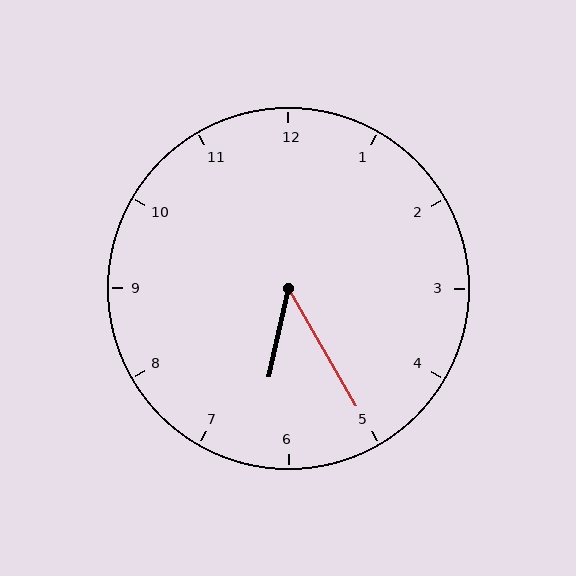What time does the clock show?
6:25.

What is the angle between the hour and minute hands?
Approximately 42 degrees.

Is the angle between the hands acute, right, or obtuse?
It is acute.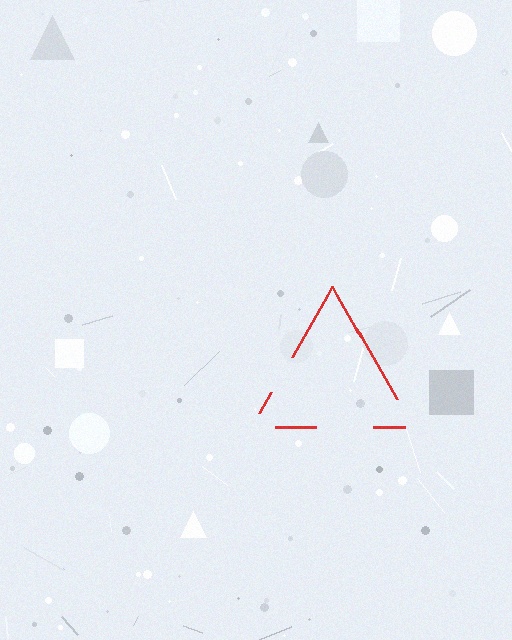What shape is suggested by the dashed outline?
The dashed outline suggests a triangle.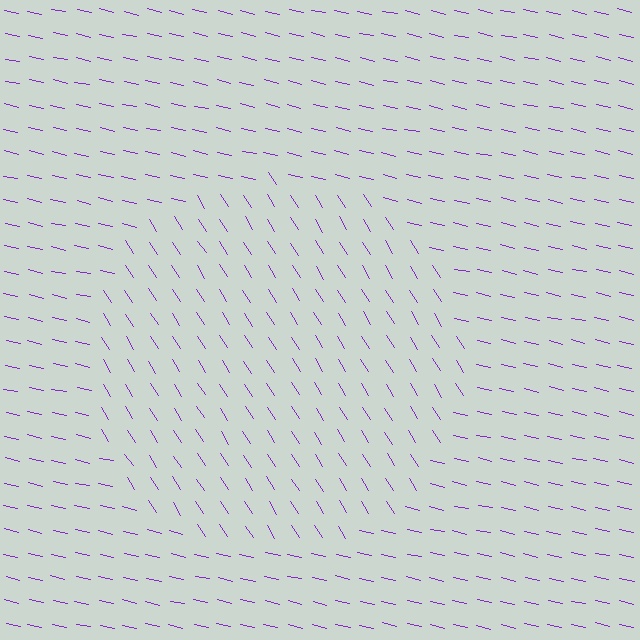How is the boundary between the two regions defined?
The boundary is defined purely by a change in line orientation (approximately 45 degrees difference). All lines are the same color and thickness.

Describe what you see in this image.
The image is filled with small purple line segments. A circle region in the image has lines oriented differently from the surrounding lines, creating a visible texture boundary.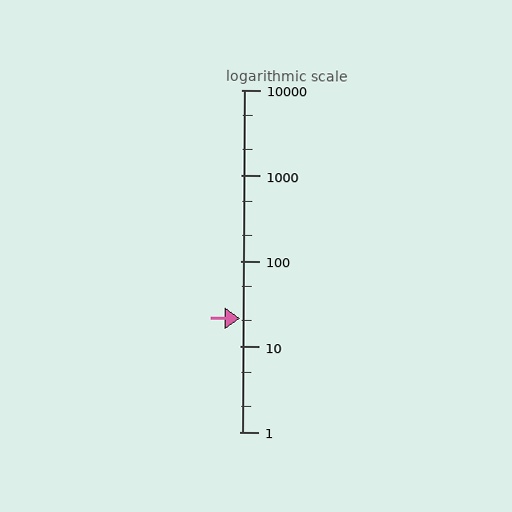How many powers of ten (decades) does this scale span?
The scale spans 4 decades, from 1 to 10000.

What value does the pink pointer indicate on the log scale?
The pointer indicates approximately 21.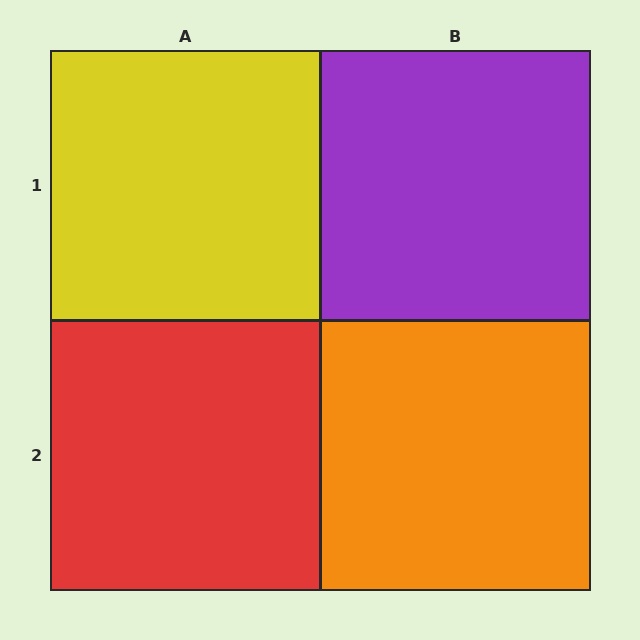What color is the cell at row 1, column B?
Purple.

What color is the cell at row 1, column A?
Yellow.